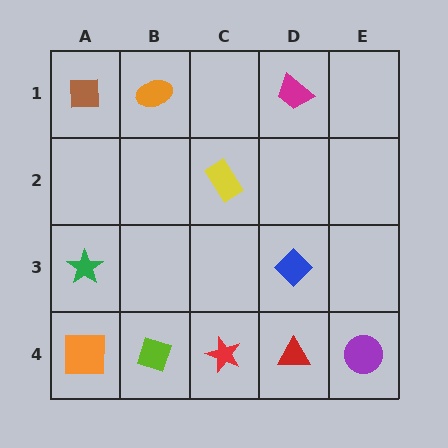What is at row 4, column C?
A red star.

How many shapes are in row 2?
1 shape.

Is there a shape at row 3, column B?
No, that cell is empty.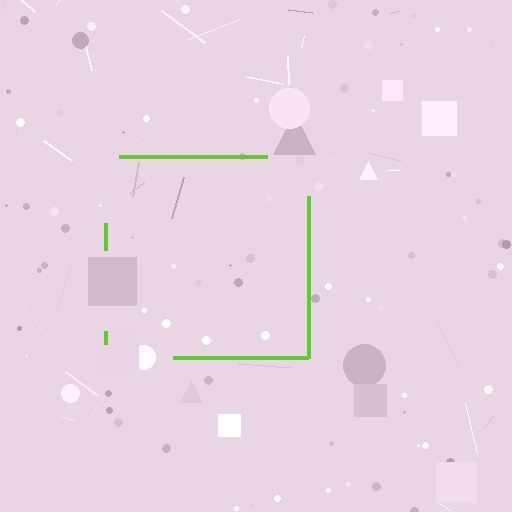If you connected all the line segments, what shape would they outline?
They would outline a square.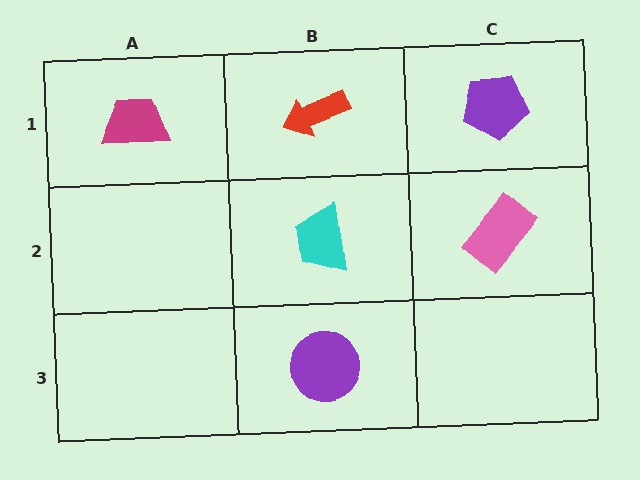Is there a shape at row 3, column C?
No, that cell is empty.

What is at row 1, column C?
A purple pentagon.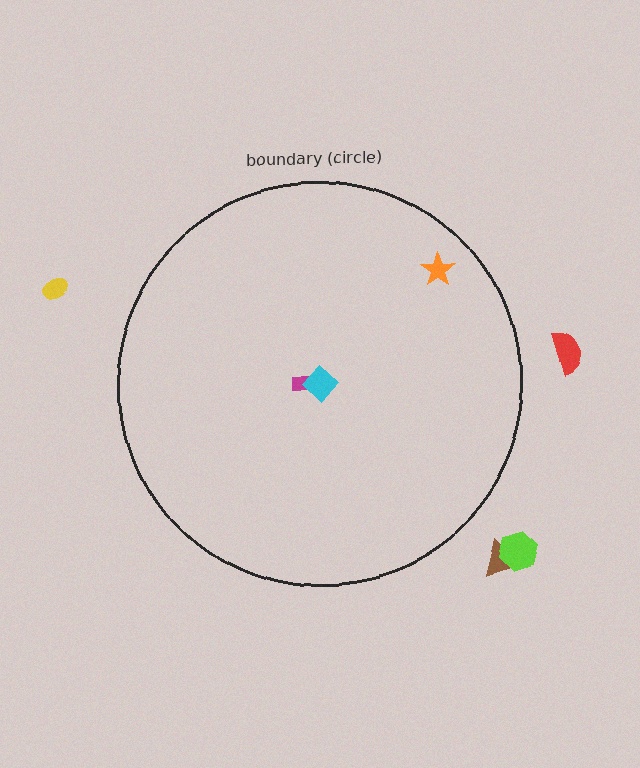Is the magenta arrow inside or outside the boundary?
Inside.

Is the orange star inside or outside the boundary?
Inside.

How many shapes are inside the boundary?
3 inside, 4 outside.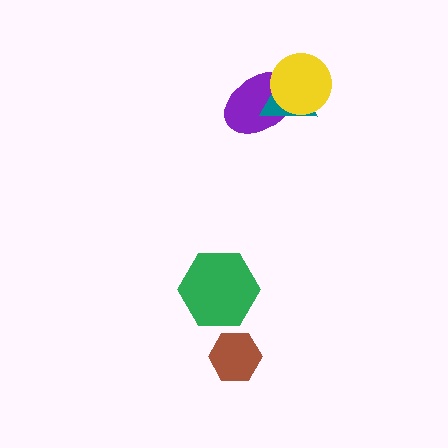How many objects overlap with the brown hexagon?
0 objects overlap with the brown hexagon.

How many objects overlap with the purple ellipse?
2 objects overlap with the purple ellipse.